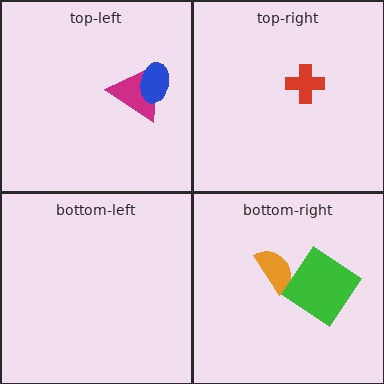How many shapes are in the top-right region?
1.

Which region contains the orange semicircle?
The bottom-right region.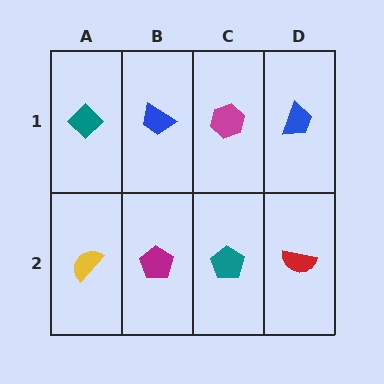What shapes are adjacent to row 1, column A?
A yellow semicircle (row 2, column A), a blue trapezoid (row 1, column B).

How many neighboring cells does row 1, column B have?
3.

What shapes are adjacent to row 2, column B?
A blue trapezoid (row 1, column B), a yellow semicircle (row 2, column A), a teal pentagon (row 2, column C).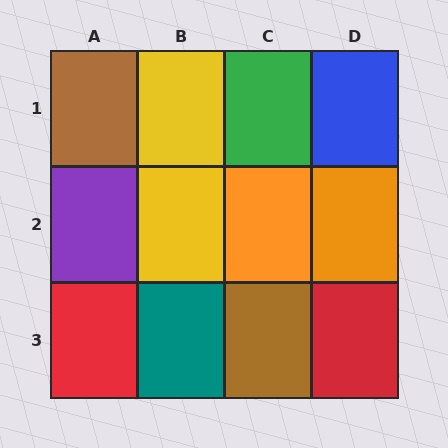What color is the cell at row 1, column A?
Brown.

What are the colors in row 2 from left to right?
Purple, yellow, orange, orange.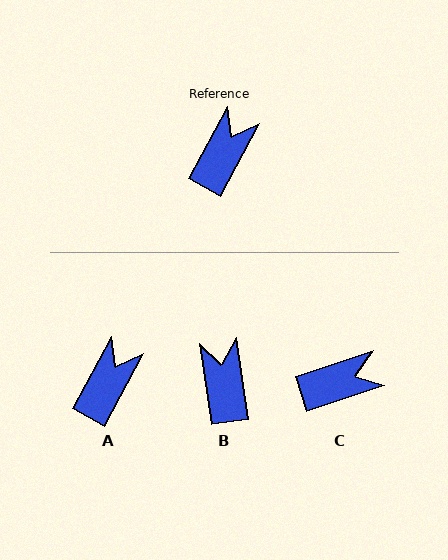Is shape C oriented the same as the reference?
No, it is off by about 43 degrees.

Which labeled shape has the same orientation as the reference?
A.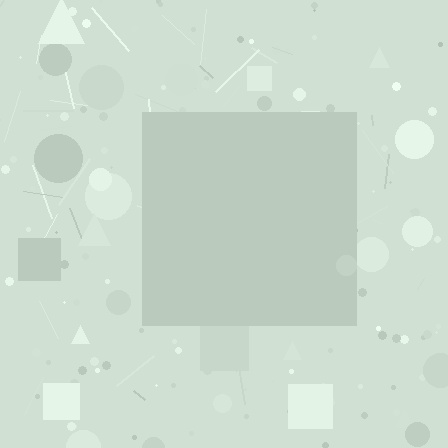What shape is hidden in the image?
A square is hidden in the image.